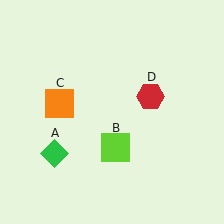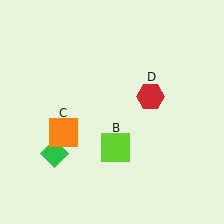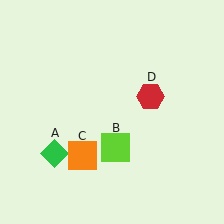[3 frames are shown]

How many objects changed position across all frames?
1 object changed position: orange square (object C).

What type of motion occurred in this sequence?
The orange square (object C) rotated counterclockwise around the center of the scene.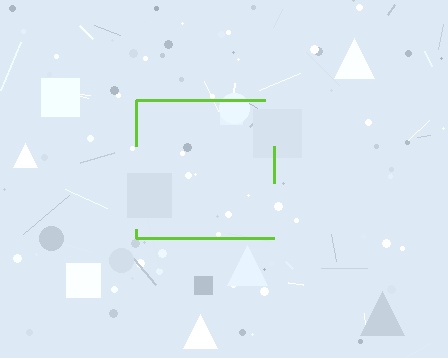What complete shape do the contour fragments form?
The contour fragments form a square.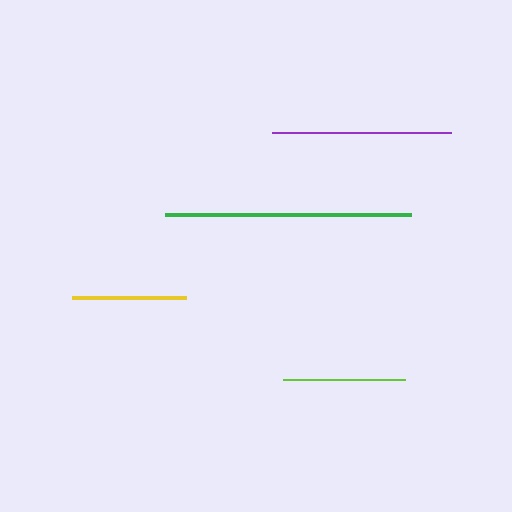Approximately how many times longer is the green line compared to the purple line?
The green line is approximately 1.4 times the length of the purple line.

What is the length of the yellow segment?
The yellow segment is approximately 114 pixels long.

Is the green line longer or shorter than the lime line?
The green line is longer than the lime line.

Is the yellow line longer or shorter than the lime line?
The lime line is longer than the yellow line.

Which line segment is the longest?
The green line is the longest at approximately 245 pixels.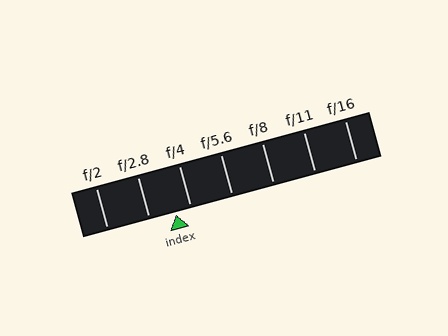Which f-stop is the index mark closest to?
The index mark is closest to f/4.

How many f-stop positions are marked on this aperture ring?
There are 7 f-stop positions marked.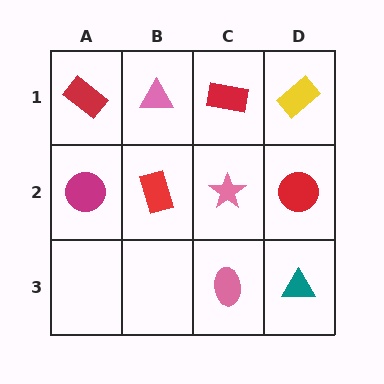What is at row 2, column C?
A pink star.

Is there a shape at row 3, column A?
No, that cell is empty.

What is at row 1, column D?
A yellow rectangle.